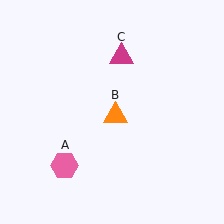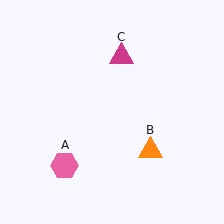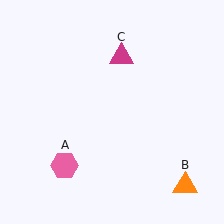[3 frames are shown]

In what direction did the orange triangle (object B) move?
The orange triangle (object B) moved down and to the right.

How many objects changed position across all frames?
1 object changed position: orange triangle (object B).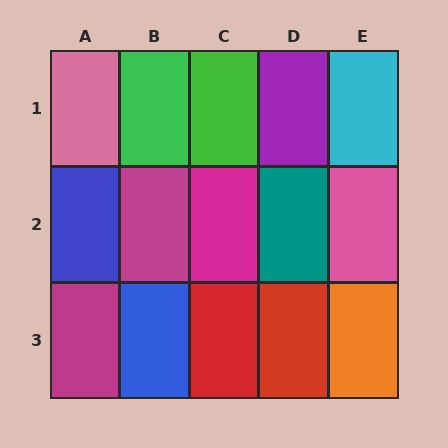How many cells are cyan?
1 cell is cyan.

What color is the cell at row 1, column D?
Purple.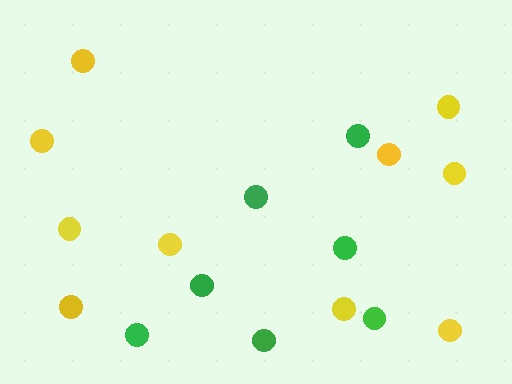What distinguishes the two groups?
There are 2 groups: one group of green circles (7) and one group of yellow circles (10).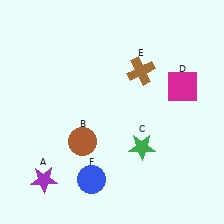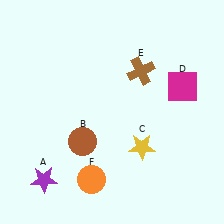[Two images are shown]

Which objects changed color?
C changed from green to yellow. F changed from blue to orange.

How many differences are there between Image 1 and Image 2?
There are 2 differences between the two images.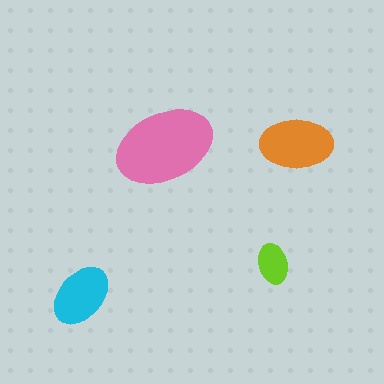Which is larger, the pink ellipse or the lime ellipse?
The pink one.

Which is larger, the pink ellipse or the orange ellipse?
The pink one.